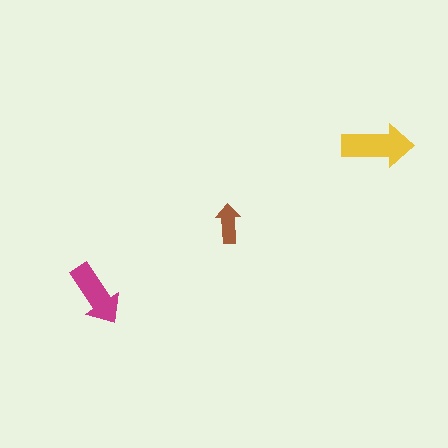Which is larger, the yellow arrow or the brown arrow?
The yellow one.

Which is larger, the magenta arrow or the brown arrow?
The magenta one.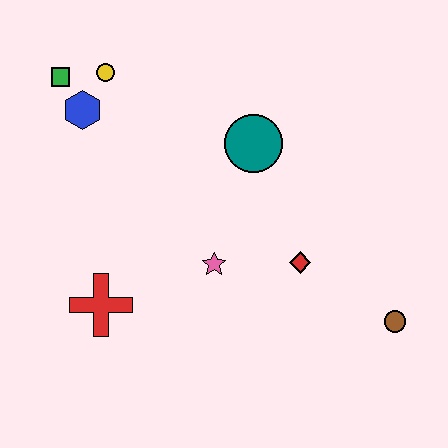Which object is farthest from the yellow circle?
The brown circle is farthest from the yellow circle.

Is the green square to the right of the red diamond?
No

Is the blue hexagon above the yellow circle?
No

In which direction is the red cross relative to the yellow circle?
The red cross is below the yellow circle.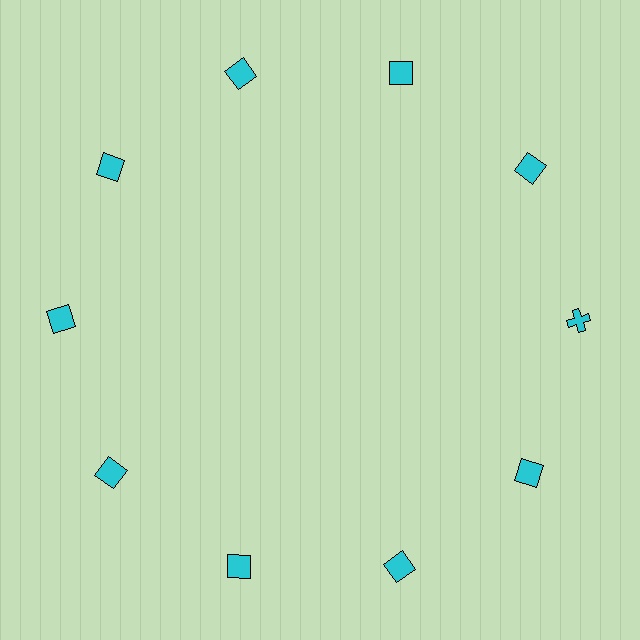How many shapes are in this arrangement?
There are 10 shapes arranged in a ring pattern.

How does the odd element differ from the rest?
It has a different shape: cross instead of square.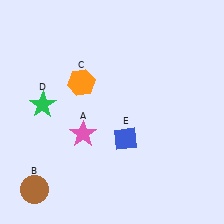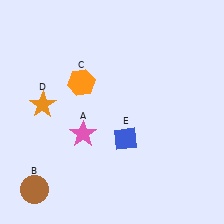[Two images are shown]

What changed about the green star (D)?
In Image 1, D is green. In Image 2, it changed to orange.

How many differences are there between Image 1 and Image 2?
There is 1 difference between the two images.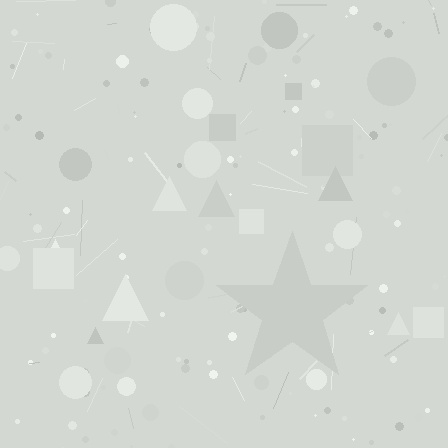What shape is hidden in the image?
A star is hidden in the image.